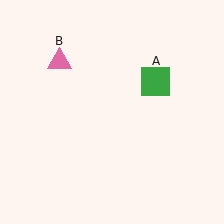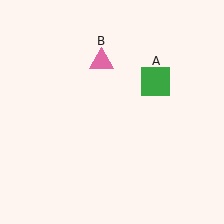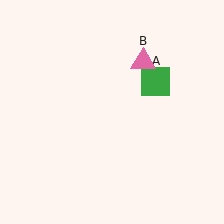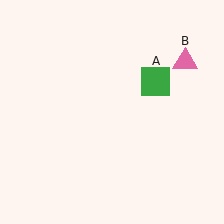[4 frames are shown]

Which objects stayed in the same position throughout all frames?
Green square (object A) remained stationary.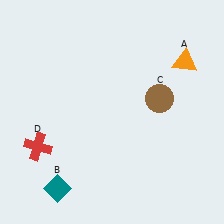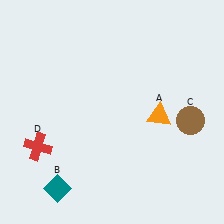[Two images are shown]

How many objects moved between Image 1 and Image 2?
2 objects moved between the two images.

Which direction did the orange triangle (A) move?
The orange triangle (A) moved down.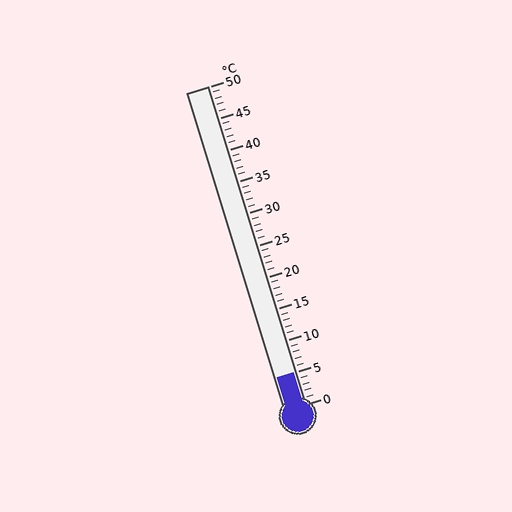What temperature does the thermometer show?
The thermometer shows approximately 5°C.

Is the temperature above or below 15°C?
The temperature is below 15°C.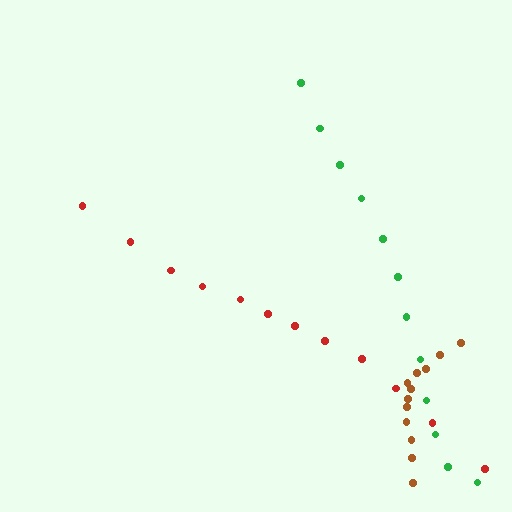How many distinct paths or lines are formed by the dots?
There are 3 distinct paths.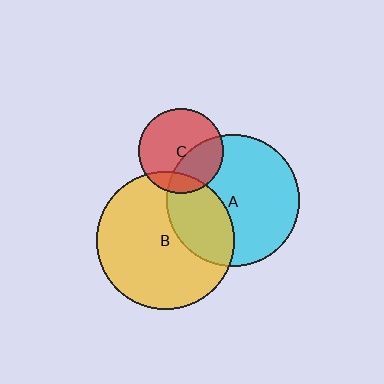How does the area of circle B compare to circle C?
Approximately 2.7 times.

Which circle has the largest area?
Circle B (yellow).